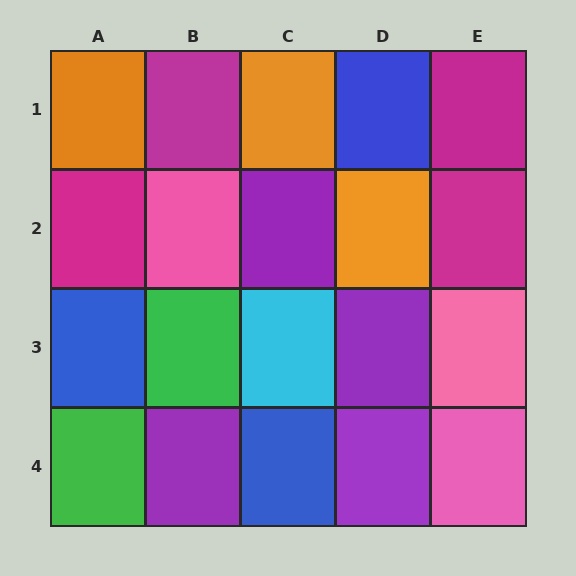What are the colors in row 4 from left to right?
Green, purple, blue, purple, pink.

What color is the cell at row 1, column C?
Orange.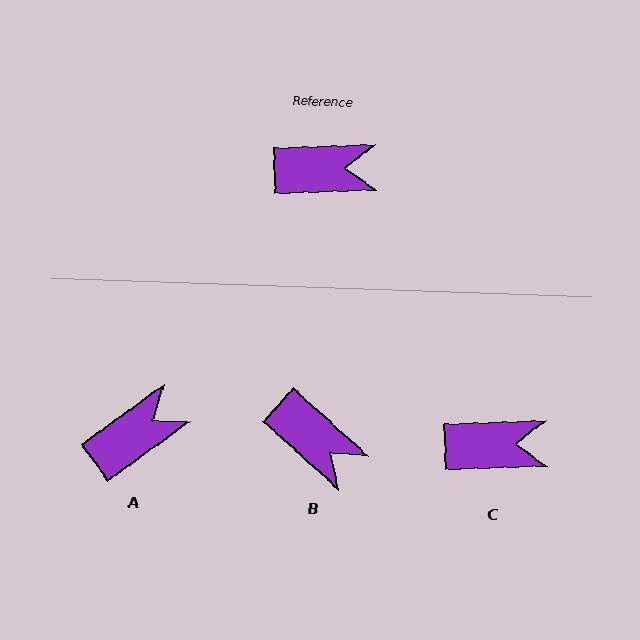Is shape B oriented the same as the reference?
No, it is off by about 44 degrees.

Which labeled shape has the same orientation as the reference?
C.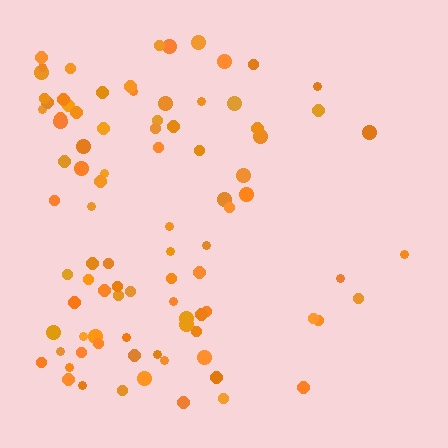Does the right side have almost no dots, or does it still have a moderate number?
Still a moderate number, just noticeably fewer than the left.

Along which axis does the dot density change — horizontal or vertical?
Horizontal.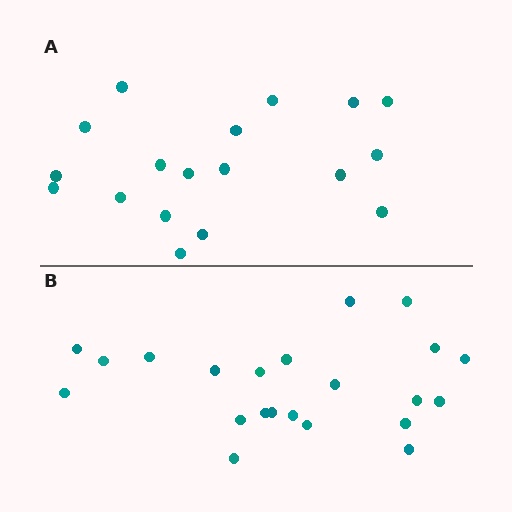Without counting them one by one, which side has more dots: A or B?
Region B (the bottom region) has more dots.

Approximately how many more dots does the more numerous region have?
Region B has about 4 more dots than region A.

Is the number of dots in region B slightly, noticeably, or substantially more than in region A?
Region B has only slightly more — the two regions are fairly close. The ratio is roughly 1.2 to 1.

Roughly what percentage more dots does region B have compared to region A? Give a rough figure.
About 20% more.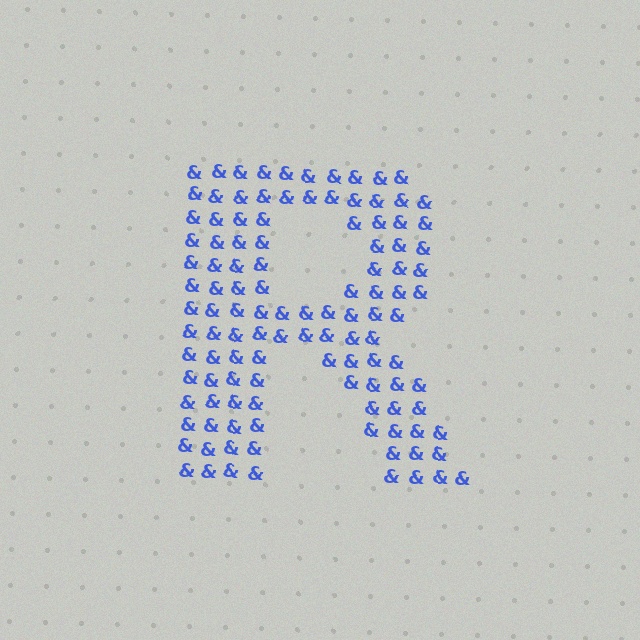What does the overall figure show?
The overall figure shows the letter R.